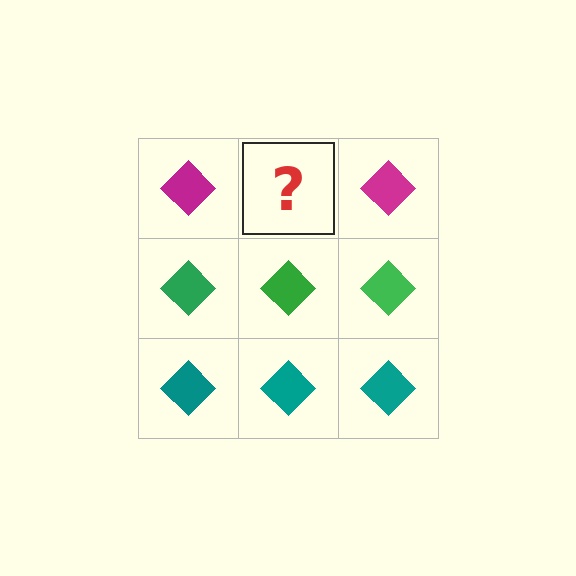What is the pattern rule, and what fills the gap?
The rule is that each row has a consistent color. The gap should be filled with a magenta diamond.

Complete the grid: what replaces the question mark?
The question mark should be replaced with a magenta diamond.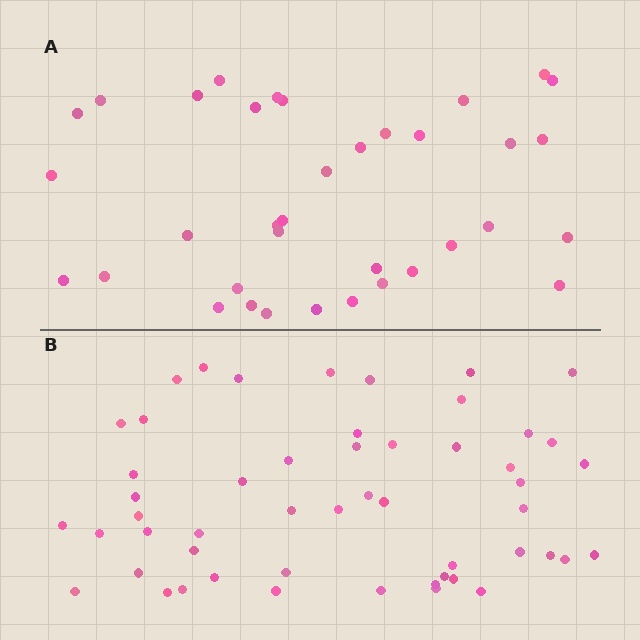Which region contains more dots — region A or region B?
Region B (the bottom region) has more dots.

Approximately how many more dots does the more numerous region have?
Region B has approximately 15 more dots than region A.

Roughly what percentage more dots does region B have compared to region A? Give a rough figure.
About 45% more.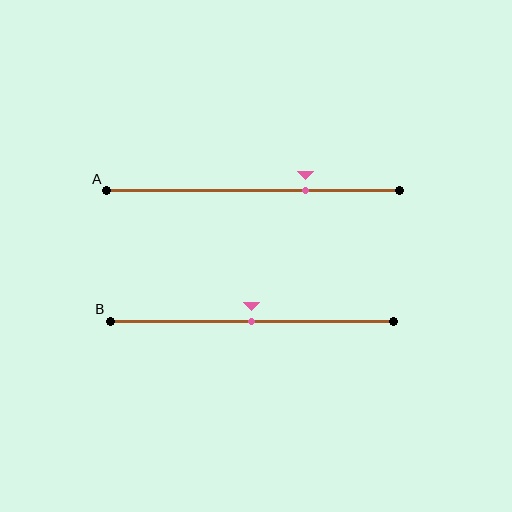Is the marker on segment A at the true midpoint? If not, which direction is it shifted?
No, the marker on segment A is shifted to the right by about 18% of the segment length.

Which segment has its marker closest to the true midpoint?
Segment B has its marker closest to the true midpoint.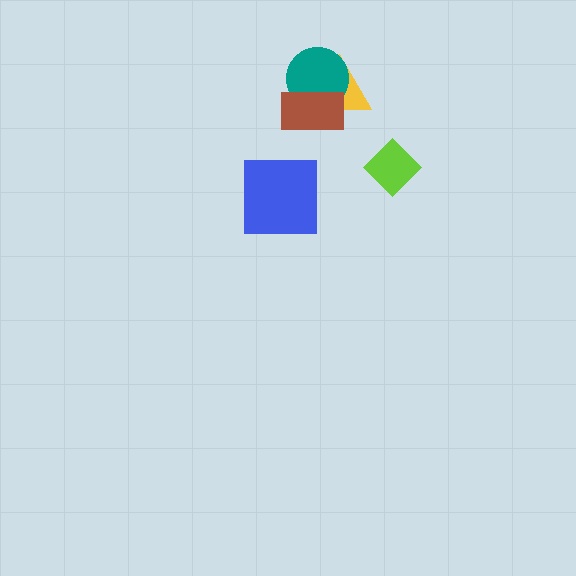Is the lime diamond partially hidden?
No, no other shape covers it.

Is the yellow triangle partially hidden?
Yes, it is partially covered by another shape.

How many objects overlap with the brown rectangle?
2 objects overlap with the brown rectangle.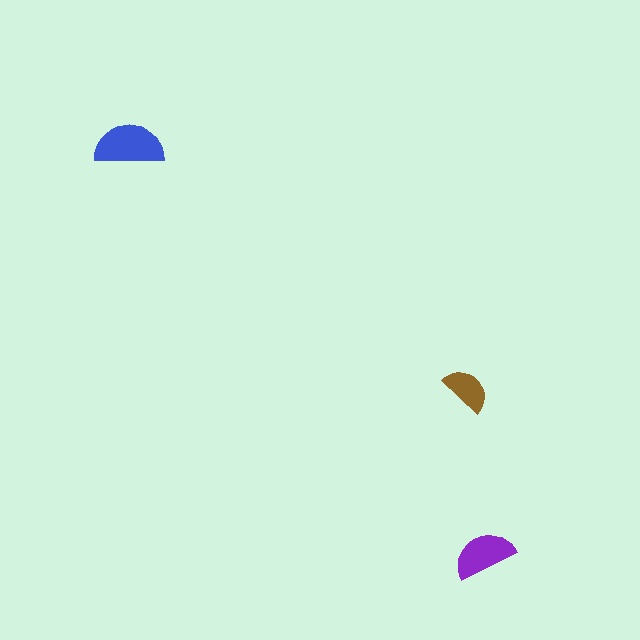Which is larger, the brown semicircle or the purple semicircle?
The purple one.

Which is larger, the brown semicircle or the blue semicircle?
The blue one.